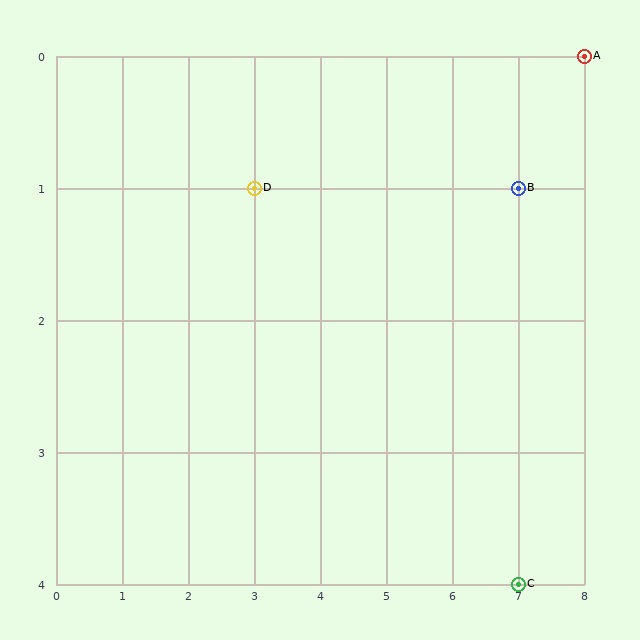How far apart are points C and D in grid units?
Points C and D are 4 columns and 3 rows apart (about 5.0 grid units diagonally).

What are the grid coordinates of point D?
Point D is at grid coordinates (3, 1).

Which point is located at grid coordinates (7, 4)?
Point C is at (7, 4).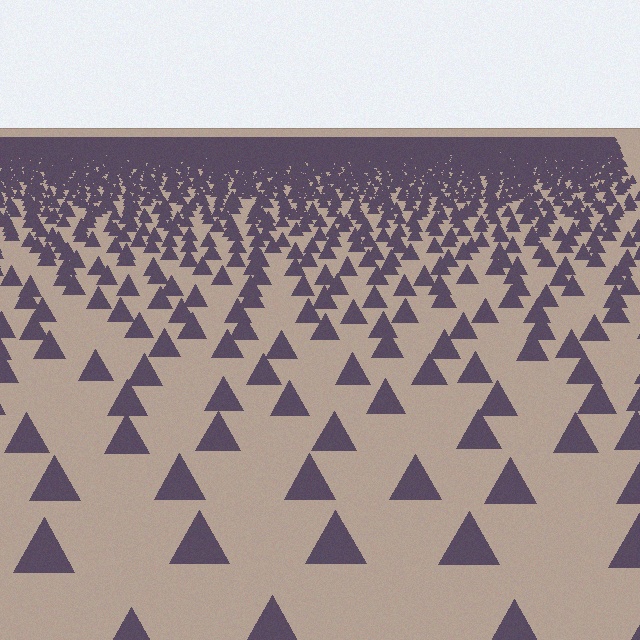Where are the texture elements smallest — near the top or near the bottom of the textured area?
Near the top.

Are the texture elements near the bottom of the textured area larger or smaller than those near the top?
Larger. Near the bottom, elements are closer to the viewer and appear at a bigger on-screen size.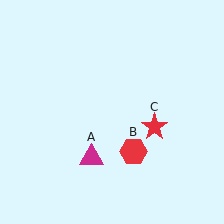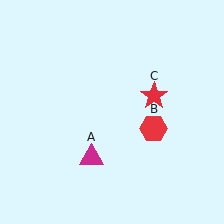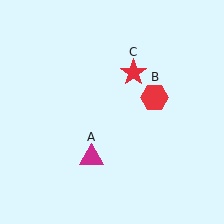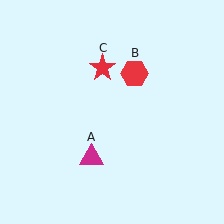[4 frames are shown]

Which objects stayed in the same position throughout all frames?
Magenta triangle (object A) remained stationary.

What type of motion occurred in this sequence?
The red hexagon (object B), red star (object C) rotated counterclockwise around the center of the scene.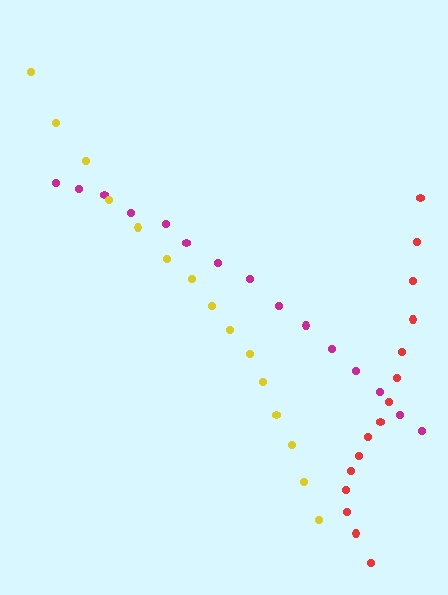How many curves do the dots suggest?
There are 3 distinct paths.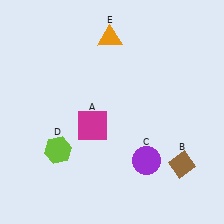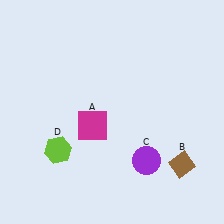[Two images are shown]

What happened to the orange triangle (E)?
The orange triangle (E) was removed in Image 2. It was in the top-left area of Image 1.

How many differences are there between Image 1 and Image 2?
There is 1 difference between the two images.